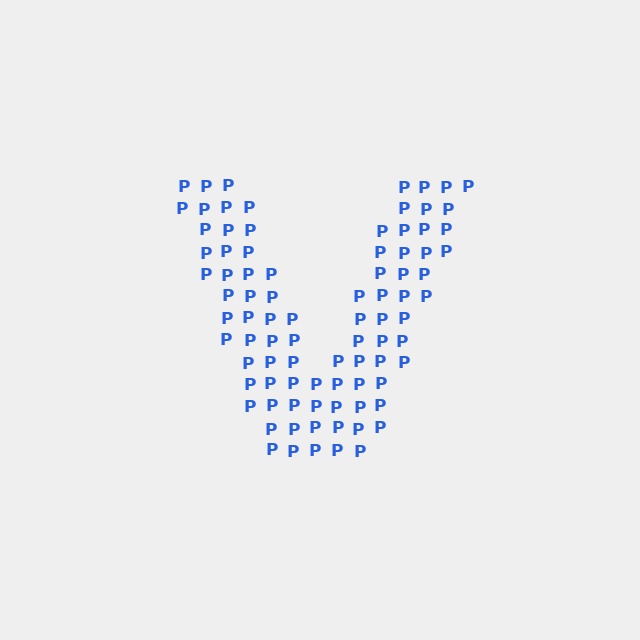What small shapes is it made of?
It is made of small letter P's.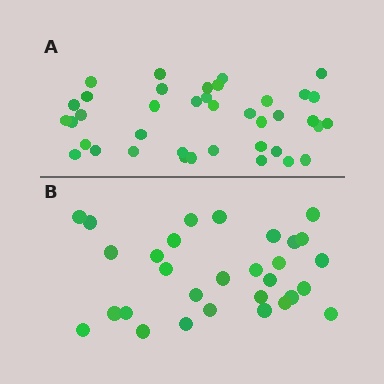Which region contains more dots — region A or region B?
Region A (the top region) has more dots.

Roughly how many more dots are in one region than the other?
Region A has roughly 8 or so more dots than region B.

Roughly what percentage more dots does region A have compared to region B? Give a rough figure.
About 30% more.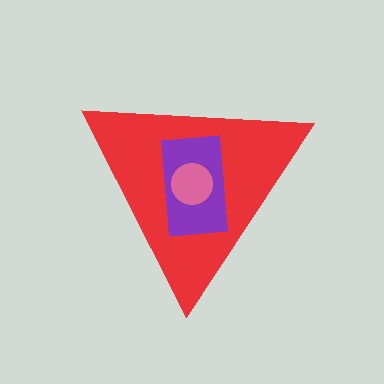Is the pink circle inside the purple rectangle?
Yes.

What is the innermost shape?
The pink circle.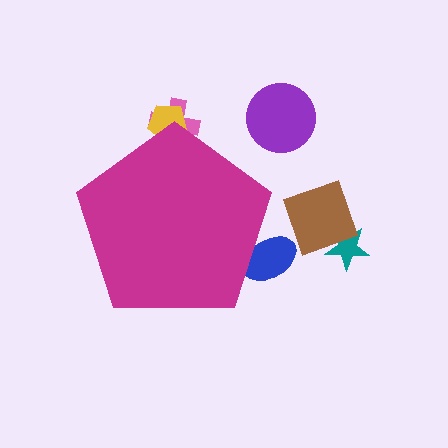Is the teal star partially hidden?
No, the teal star is fully visible.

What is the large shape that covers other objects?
A magenta pentagon.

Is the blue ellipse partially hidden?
Yes, the blue ellipse is partially hidden behind the magenta pentagon.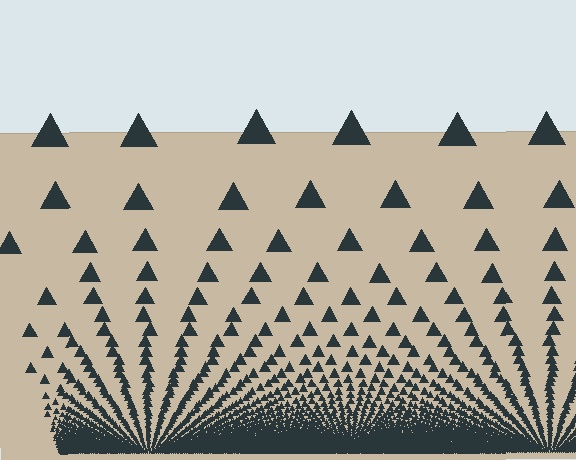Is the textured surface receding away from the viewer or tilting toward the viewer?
The surface appears to tilt toward the viewer. Texture elements get larger and sparser toward the top.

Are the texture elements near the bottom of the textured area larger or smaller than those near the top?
Smaller. The gradient is inverted — elements near the bottom are smaller and denser.